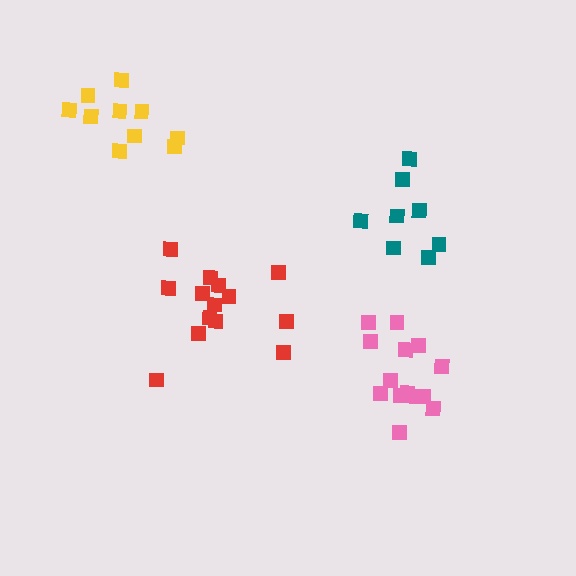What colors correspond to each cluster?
The clusters are colored: red, teal, yellow, pink.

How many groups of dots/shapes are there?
There are 4 groups.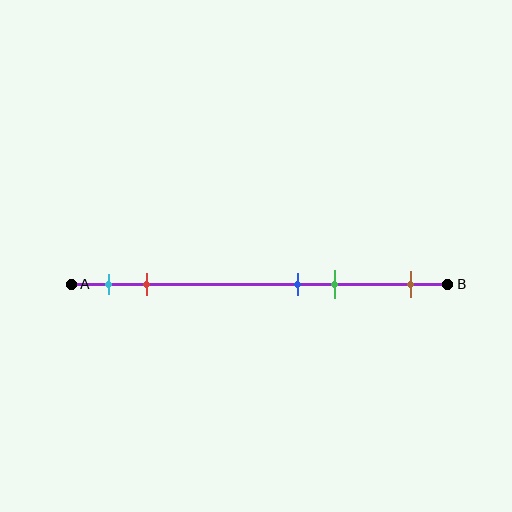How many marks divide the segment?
There are 5 marks dividing the segment.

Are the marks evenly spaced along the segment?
No, the marks are not evenly spaced.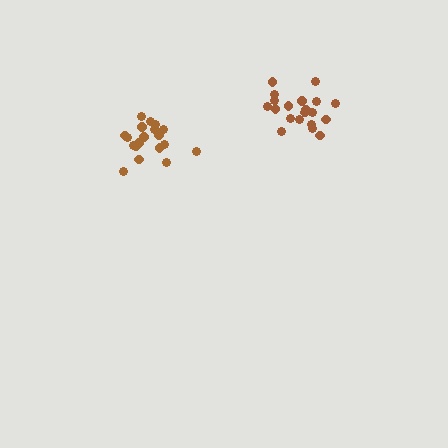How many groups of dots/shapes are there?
There are 2 groups.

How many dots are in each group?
Group 1: 20 dots, Group 2: 19 dots (39 total).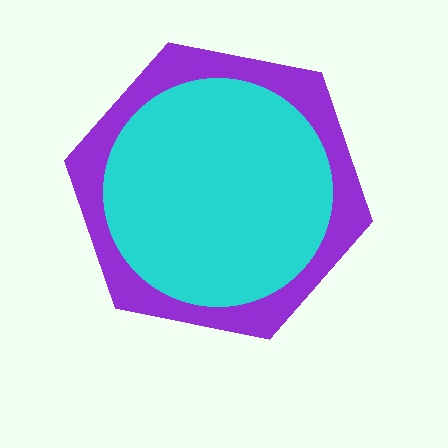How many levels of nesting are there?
2.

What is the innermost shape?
The cyan circle.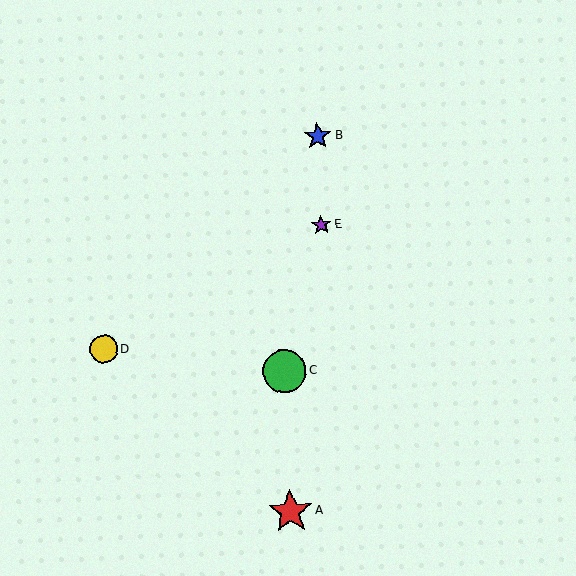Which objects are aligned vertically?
Objects A, C are aligned vertically.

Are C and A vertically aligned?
Yes, both are at x≈285.